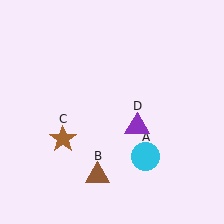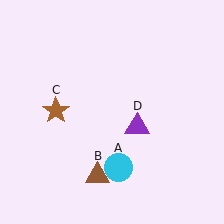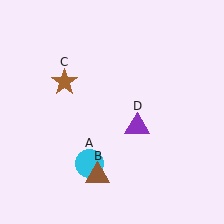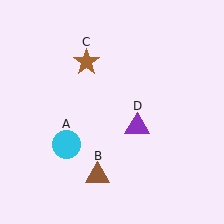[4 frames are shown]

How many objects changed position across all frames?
2 objects changed position: cyan circle (object A), brown star (object C).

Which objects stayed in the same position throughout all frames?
Brown triangle (object B) and purple triangle (object D) remained stationary.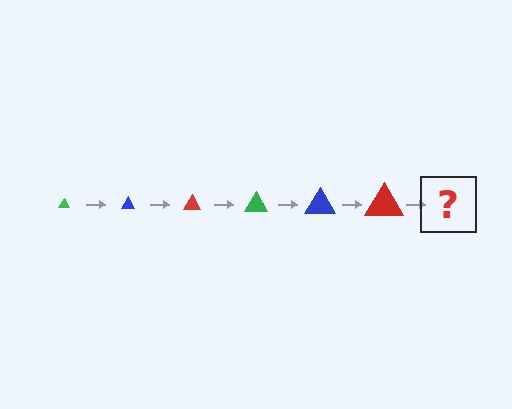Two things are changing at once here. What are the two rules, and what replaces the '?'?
The two rules are that the triangle grows larger each step and the color cycles through green, blue, and red. The '?' should be a green triangle, larger than the previous one.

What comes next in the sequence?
The next element should be a green triangle, larger than the previous one.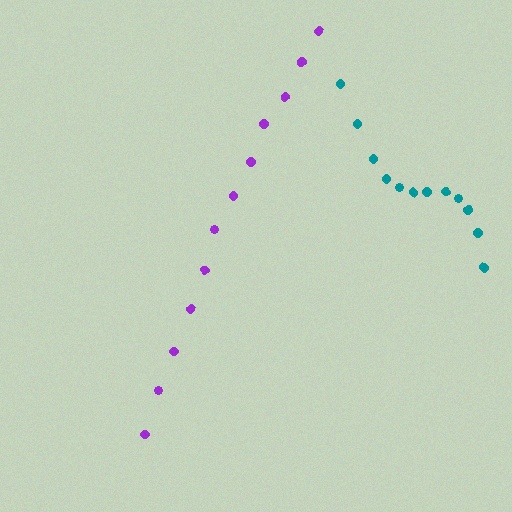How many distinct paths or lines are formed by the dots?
There are 2 distinct paths.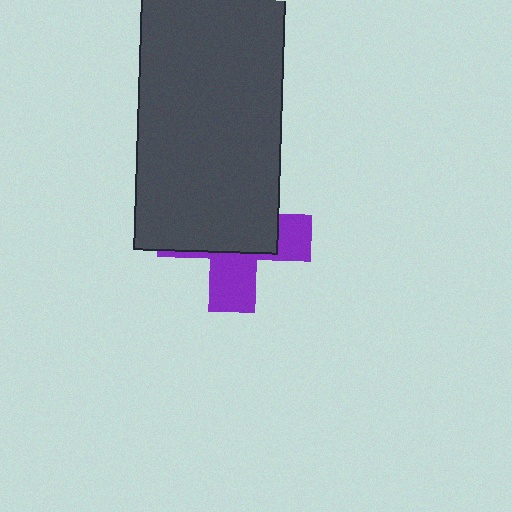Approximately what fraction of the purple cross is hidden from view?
Roughly 60% of the purple cross is hidden behind the dark gray rectangle.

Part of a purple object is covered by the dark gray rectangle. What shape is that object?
It is a cross.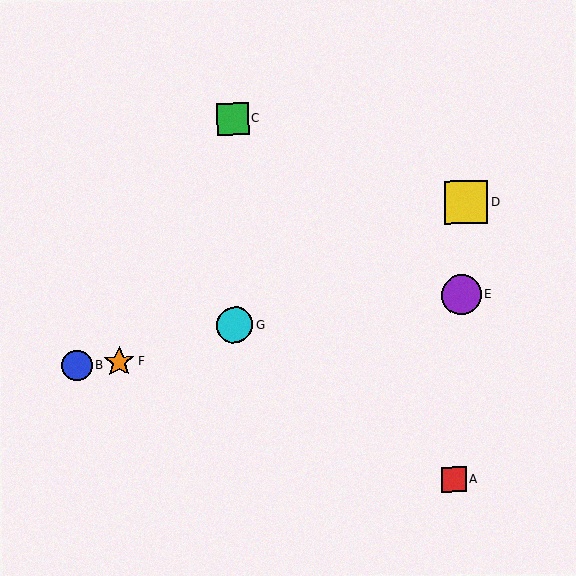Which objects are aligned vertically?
Objects C, G are aligned vertically.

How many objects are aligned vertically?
2 objects (C, G) are aligned vertically.